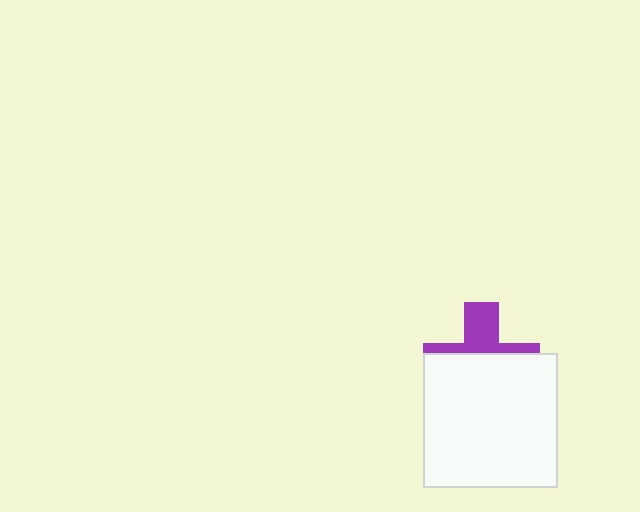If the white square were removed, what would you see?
You would see the complete purple cross.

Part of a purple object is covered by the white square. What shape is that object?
It is a cross.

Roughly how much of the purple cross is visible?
A small part of it is visible (roughly 37%).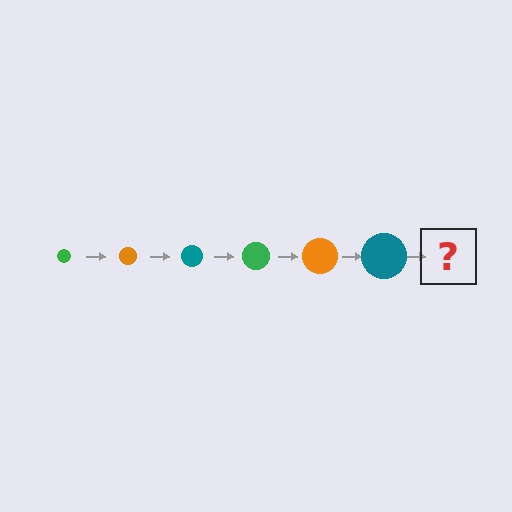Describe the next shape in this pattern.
It should be a green circle, larger than the previous one.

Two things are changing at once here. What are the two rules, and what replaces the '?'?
The two rules are that the circle grows larger each step and the color cycles through green, orange, and teal. The '?' should be a green circle, larger than the previous one.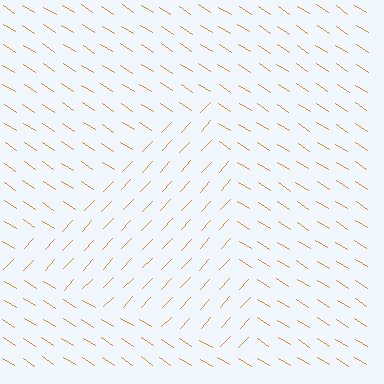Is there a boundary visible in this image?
Yes, there is a texture boundary formed by a change in line orientation.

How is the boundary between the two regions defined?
The boundary is defined purely by a change in line orientation (approximately 80 degrees difference). All lines are the same color and thickness.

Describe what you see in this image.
The image is filled with small orange line segments. A triangle region in the image has lines oriented differently from the surrounding lines, creating a visible texture boundary.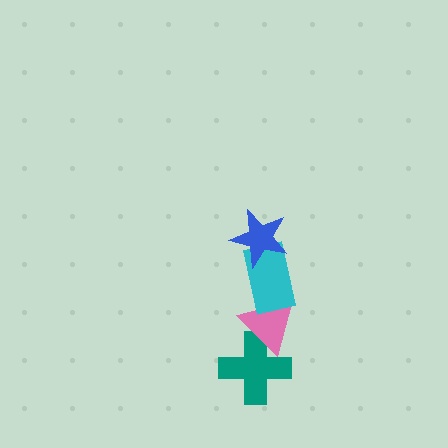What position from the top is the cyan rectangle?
The cyan rectangle is 2nd from the top.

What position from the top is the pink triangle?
The pink triangle is 3rd from the top.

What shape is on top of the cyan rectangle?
The blue star is on top of the cyan rectangle.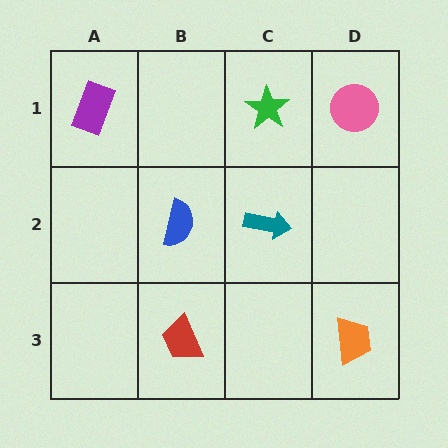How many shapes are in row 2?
2 shapes.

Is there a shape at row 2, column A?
No, that cell is empty.